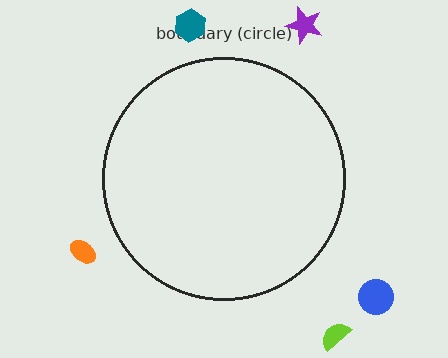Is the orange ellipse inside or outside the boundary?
Outside.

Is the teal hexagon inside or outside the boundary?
Outside.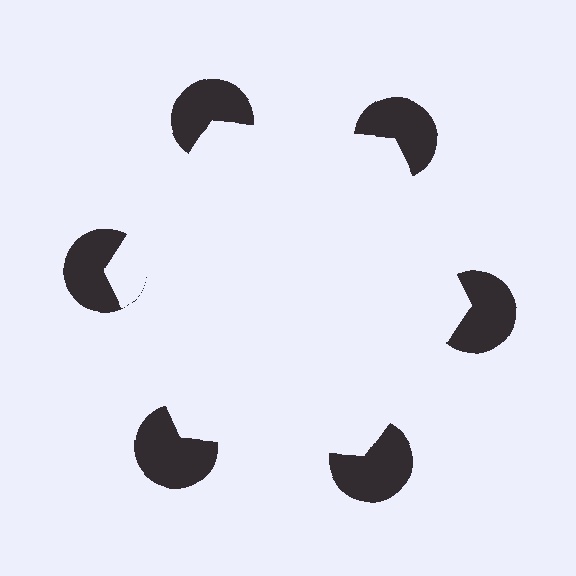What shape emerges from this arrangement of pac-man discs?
An illusory hexagon — its edges are inferred from the aligned wedge cuts in the pac-man discs, not physically drawn.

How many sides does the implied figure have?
6 sides.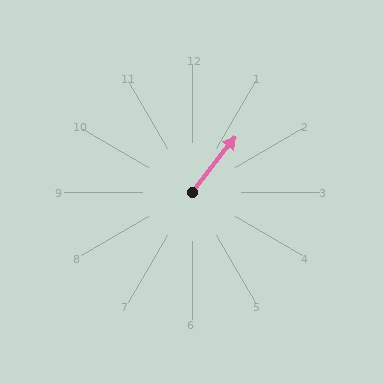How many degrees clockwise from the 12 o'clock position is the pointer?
Approximately 38 degrees.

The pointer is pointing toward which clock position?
Roughly 1 o'clock.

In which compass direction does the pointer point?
Northeast.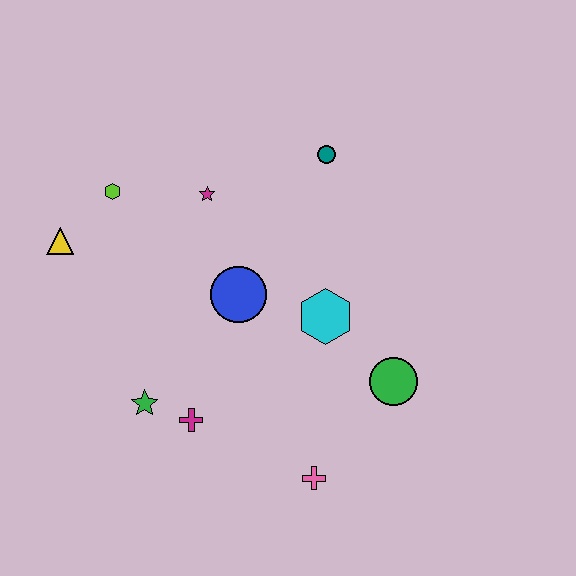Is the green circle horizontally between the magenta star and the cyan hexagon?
No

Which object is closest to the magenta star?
The lime hexagon is closest to the magenta star.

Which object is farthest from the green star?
The teal circle is farthest from the green star.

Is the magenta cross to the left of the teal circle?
Yes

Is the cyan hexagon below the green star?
No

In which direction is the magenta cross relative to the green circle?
The magenta cross is to the left of the green circle.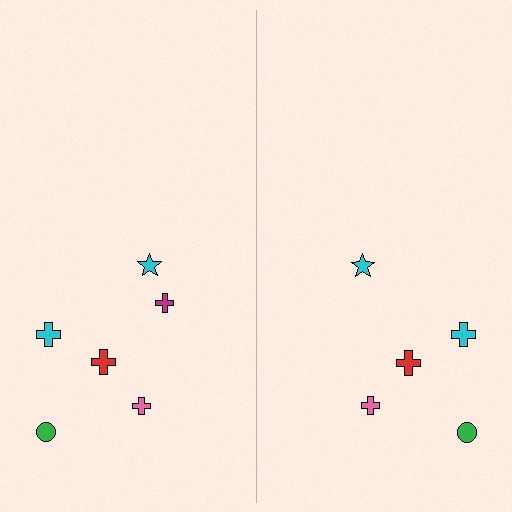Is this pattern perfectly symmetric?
No, the pattern is not perfectly symmetric. A magenta cross is missing from the right side.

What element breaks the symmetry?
A magenta cross is missing from the right side.